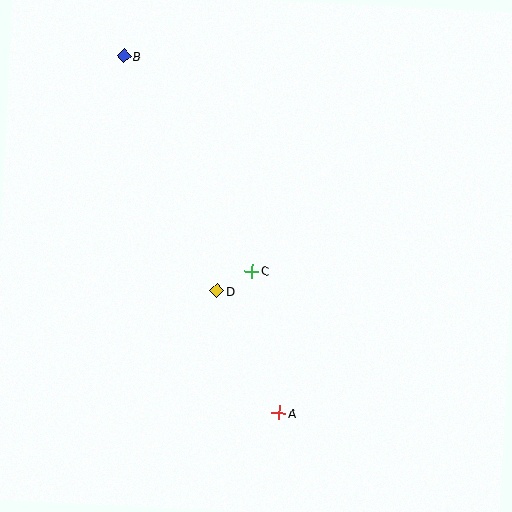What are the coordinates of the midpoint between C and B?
The midpoint between C and B is at (188, 163).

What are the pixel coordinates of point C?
Point C is at (252, 271).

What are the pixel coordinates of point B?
Point B is at (124, 56).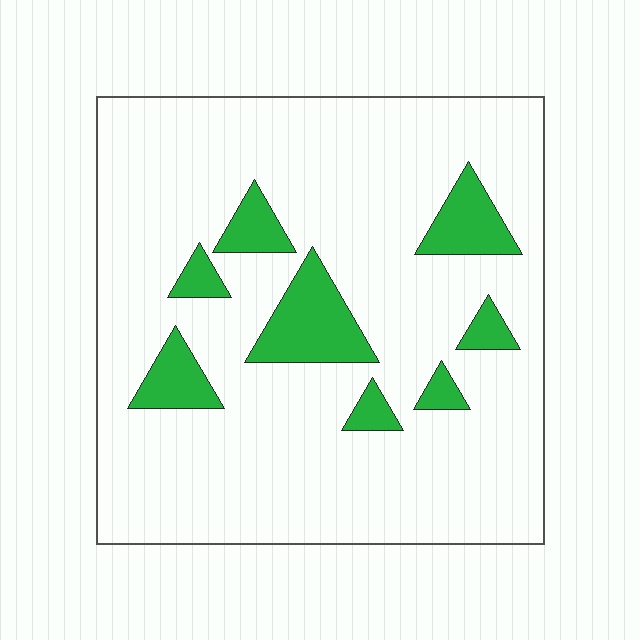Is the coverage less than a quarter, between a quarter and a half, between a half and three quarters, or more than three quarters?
Less than a quarter.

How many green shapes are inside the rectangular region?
8.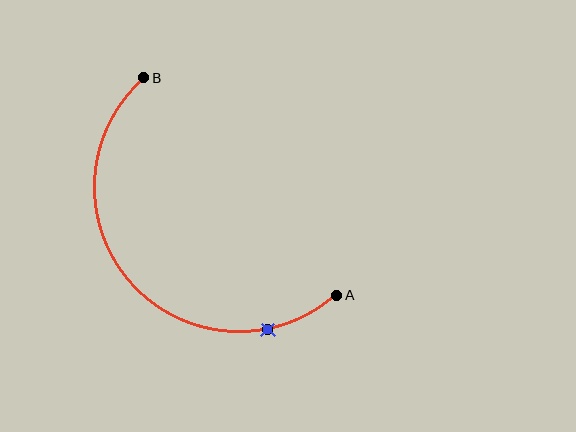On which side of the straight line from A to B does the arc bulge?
The arc bulges below and to the left of the straight line connecting A and B.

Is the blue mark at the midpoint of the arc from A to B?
No. The blue mark lies on the arc but is closer to endpoint A. The arc midpoint would be at the point on the curve equidistant along the arc from both A and B.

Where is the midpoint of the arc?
The arc midpoint is the point on the curve farthest from the straight line joining A and B. It sits below and to the left of that line.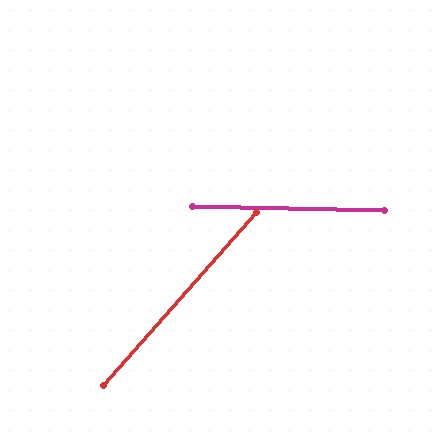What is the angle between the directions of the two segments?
Approximately 50 degrees.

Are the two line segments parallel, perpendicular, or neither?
Neither parallel nor perpendicular — they differ by about 50°.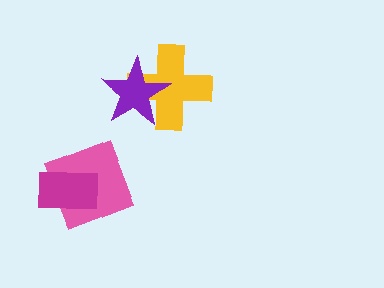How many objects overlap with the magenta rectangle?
1 object overlaps with the magenta rectangle.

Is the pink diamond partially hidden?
Yes, it is partially covered by another shape.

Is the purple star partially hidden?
No, no other shape covers it.